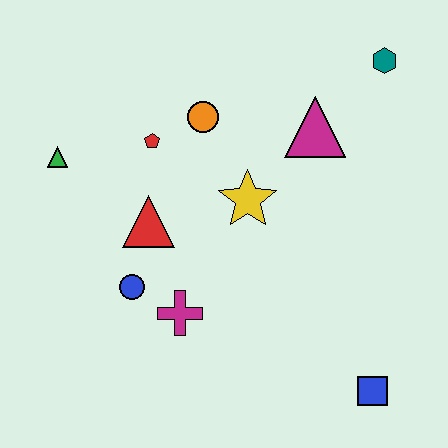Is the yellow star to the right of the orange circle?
Yes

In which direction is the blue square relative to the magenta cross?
The blue square is to the right of the magenta cross.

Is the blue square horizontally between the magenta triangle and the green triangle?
No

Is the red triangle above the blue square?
Yes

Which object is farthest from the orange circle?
The blue square is farthest from the orange circle.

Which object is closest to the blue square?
The magenta cross is closest to the blue square.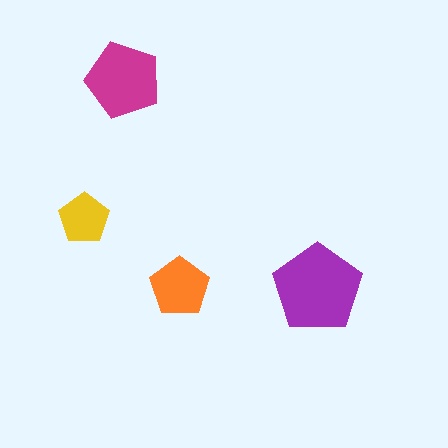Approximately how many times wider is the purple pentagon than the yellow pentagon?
About 2 times wider.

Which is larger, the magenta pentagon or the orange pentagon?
The magenta one.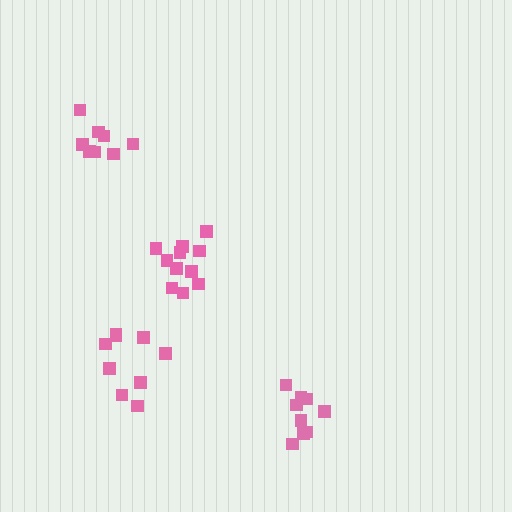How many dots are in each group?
Group 1: 9 dots, Group 2: 9 dots, Group 3: 11 dots, Group 4: 8 dots (37 total).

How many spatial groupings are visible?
There are 4 spatial groupings.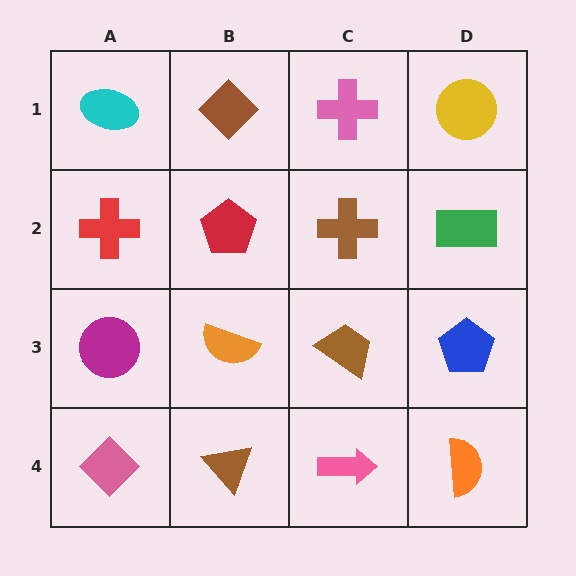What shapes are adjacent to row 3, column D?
A green rectangle (row 2, column D), an orange semicircle (row 4, column D), a brown trapezoid (row 3, column C).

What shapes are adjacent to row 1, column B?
A red pentagon (row 2, column B), a cyan ellipse (row 1, column A), a pink cross (row 1, column C).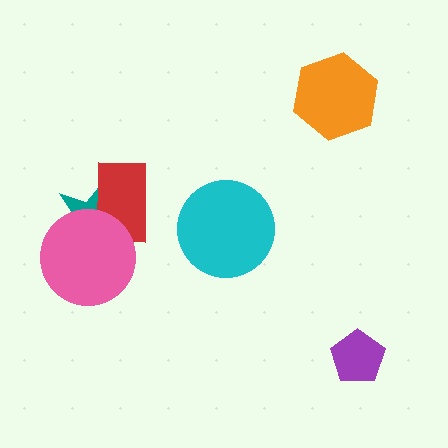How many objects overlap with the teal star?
2 objects overlap with the teal star.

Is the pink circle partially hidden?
No, no other shape covers it.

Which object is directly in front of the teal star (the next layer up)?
The red rectangle is directly in front of the teal star.